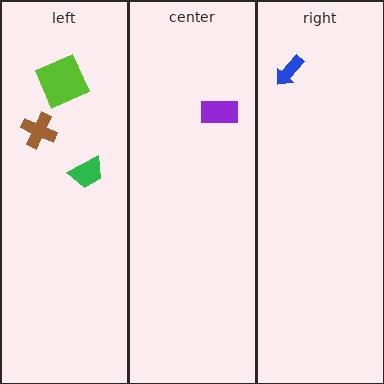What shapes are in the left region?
The lime square, the brown cross, the green trapezoid.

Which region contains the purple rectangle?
The center region.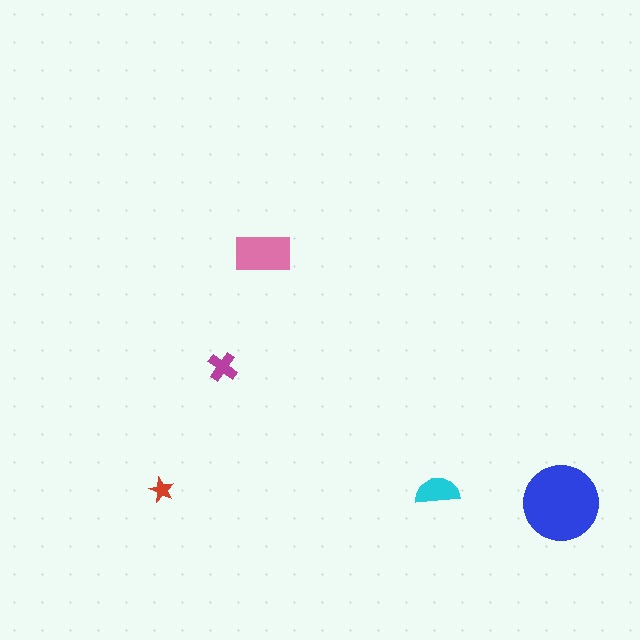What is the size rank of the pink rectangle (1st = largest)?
2nd.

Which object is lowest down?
The blue circle is bottommost.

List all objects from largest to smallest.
The blue circle, the pink rectangle, the cyan semicircle, the magenta cross, the red star.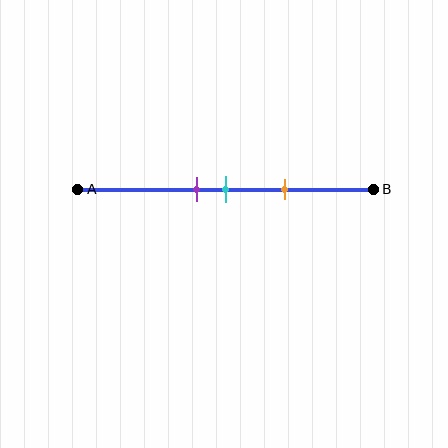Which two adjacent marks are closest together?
The purple and cyan marks are the closest adjacent pair.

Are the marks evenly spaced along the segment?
Yes, the marks are approximately evenly spaced.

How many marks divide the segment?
There are 3 marks dividing the segment.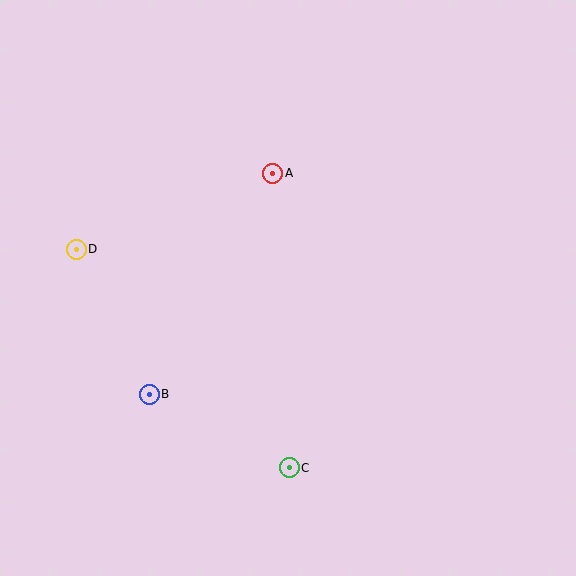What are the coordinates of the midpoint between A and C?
The midpoint between A and C is at (281, 321).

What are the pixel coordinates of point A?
Point A is at (273, 173).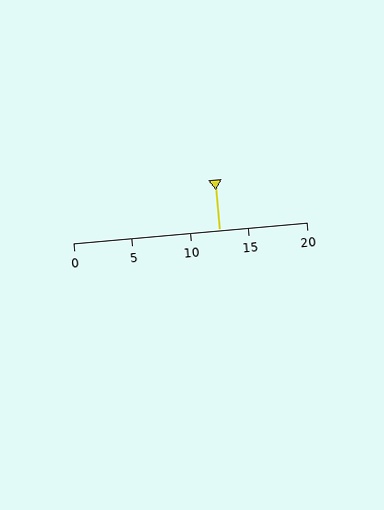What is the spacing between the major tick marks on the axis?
The major ticks are spaced 5 apart.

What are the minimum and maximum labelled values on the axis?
The axis runs from 0 to 20.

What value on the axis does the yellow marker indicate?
The marker indicates approximately 12.5.